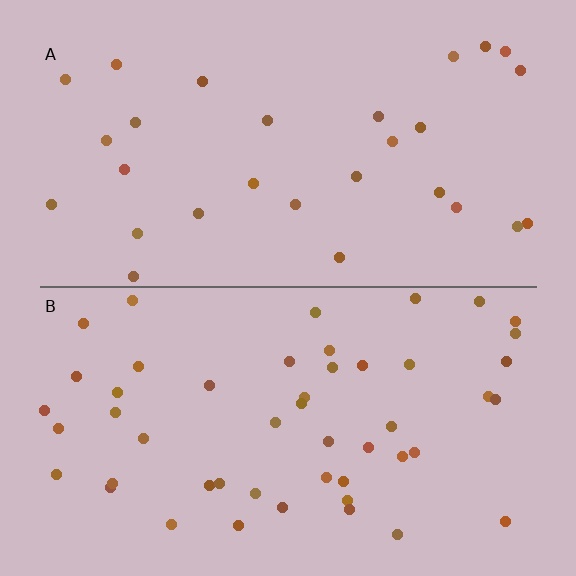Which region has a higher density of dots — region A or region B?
B (the bottom).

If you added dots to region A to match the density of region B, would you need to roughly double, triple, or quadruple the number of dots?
Approximately double.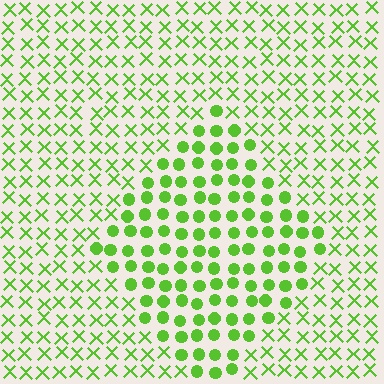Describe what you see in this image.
The image is filled with small lime elements arranged in a uniform grid. A diamond-shaped region contains circles, while the surrounding area contains X marks. The boundary is defined purely by the change in element shape.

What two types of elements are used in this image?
The image uses circles inside the diamond region and X marks outside it.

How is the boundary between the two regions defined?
The boundary is defined by a change in element shape: circles inside vs. X marks outside. All elements share the same color and spacing.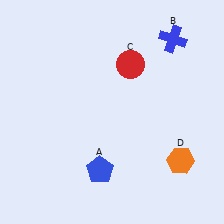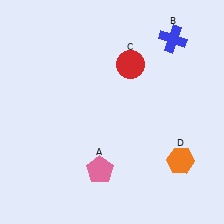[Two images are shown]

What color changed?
The pentagon (A) changed from blue in Image 1 to pink in Image 2.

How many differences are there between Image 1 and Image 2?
There is 1 difference between the two images.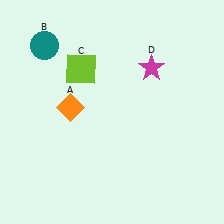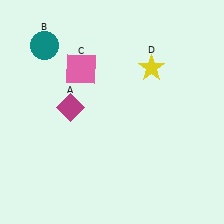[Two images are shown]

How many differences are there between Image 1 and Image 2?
There are 3 differences between the two images.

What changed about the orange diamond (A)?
In Image 1, A is orange. In Image 2, it changed to magenta.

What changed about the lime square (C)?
In Image 1, C is lime. In Image 2, it changed to pink.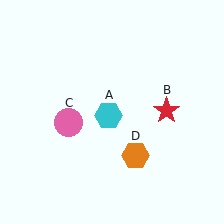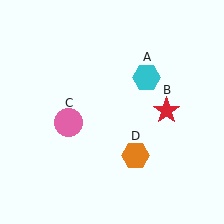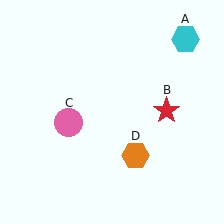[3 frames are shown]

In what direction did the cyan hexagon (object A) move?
The cyan hexagon (object A) moved up and to the right.